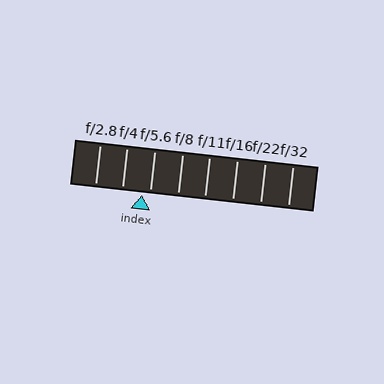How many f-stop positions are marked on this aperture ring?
There are 8 f-stop positions marked.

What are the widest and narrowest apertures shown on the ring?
The widest aperture shown is f/2.8 and the narrowest is f/32.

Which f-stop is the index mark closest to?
The index mark is closest to f/5.6.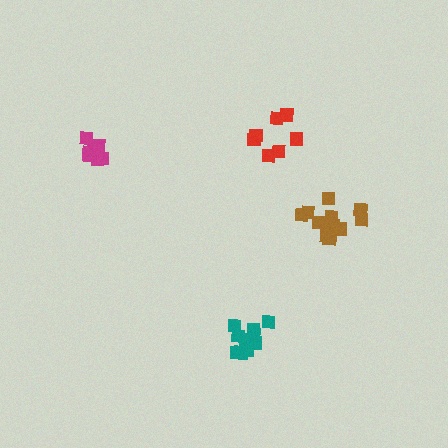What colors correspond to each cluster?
The clusters are colored: brown, red, teal, magenta.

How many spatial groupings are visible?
There are 4 spatial groupings.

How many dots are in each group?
Group 1: 12 dots, Group 2: 7 dots, Group 3: 11 dots, Group 4: 8 dots (38 total).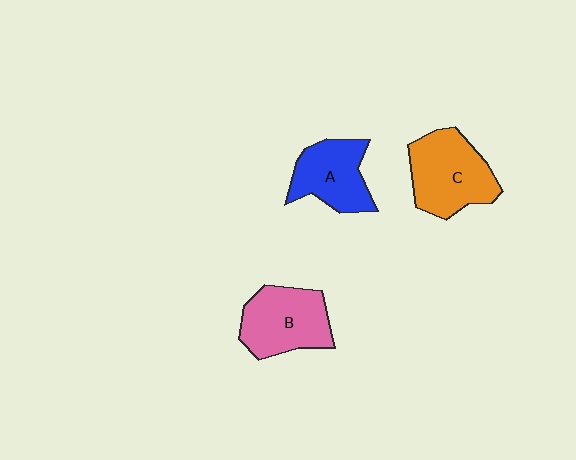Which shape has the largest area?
Shape C (orange).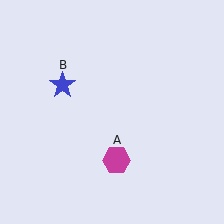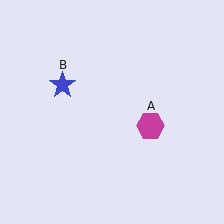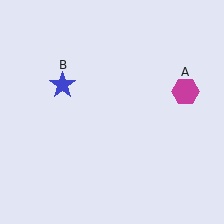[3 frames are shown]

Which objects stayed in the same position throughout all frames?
Blue star (object B) remained stationary.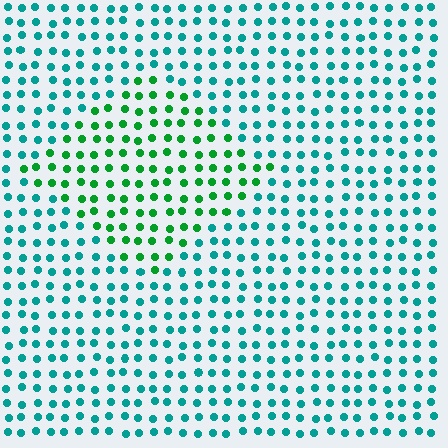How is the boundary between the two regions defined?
The boundary is defined purely by a slight shift in hue (about 43 degrees). Spacing, size, and orientation are identical on both sides.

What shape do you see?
I see a diamond.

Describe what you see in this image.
The image is filled with small teal elements in a uniform arrangement. A diamond-shaped region is visible where the elements are tinted to a slightly different hue, forming a subtle color boundary.